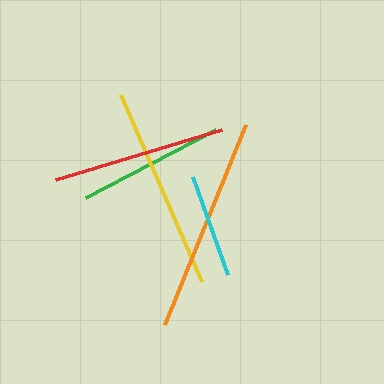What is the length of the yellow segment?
The yellow segment is approximately 203 pixels long.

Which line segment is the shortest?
The cyan line is the shortest at approximately 104 pixels.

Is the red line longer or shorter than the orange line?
The orange line is longer than the red line.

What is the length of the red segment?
The red segment is approximately 173 pixels long.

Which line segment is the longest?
The orange line is the longest at approximately 216 pixels.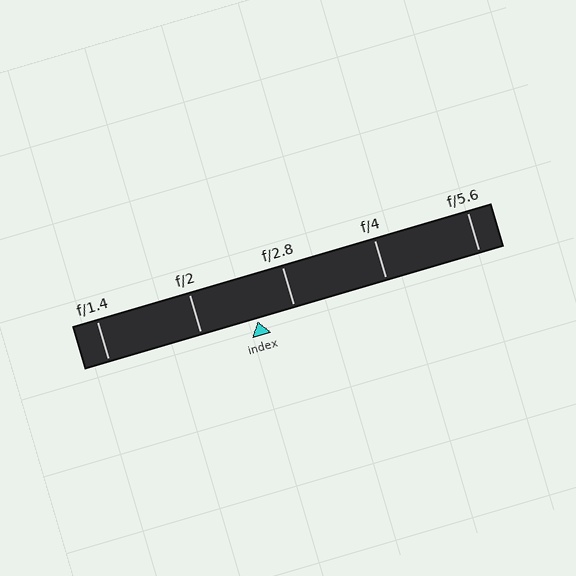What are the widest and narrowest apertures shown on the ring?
The widest aperture shown is f/1.4 and the narrowest is f/5.6.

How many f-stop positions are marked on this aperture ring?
There are 5 f-stop positions marked.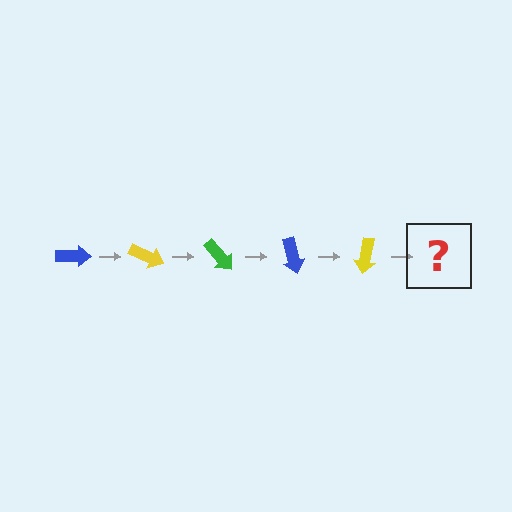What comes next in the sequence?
The next element should be a green arrow, rotated 125 degrees from the start.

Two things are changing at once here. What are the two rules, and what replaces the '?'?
The two rules are that it rotates 25 degrees each step and the color cycles through blue, yellow, and green. The '?' should be a green arrow, rotated 125 degrees from the start.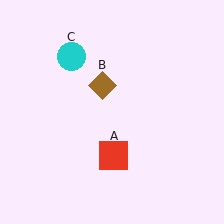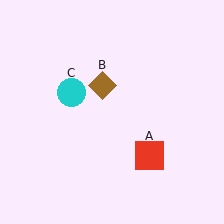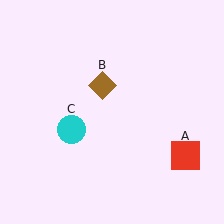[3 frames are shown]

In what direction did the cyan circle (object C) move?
The cyan circle (object C) moved down.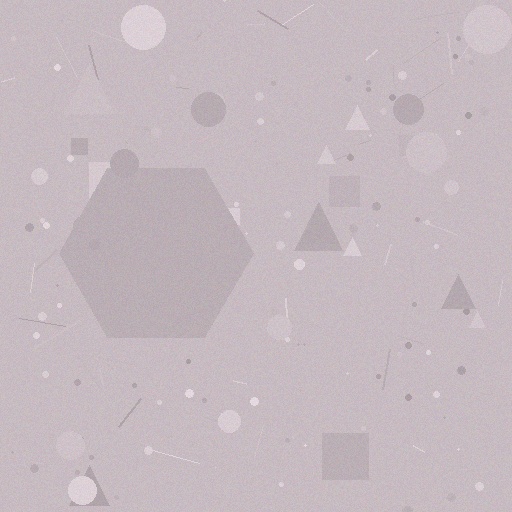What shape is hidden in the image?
A hexagon is hidden in the image.